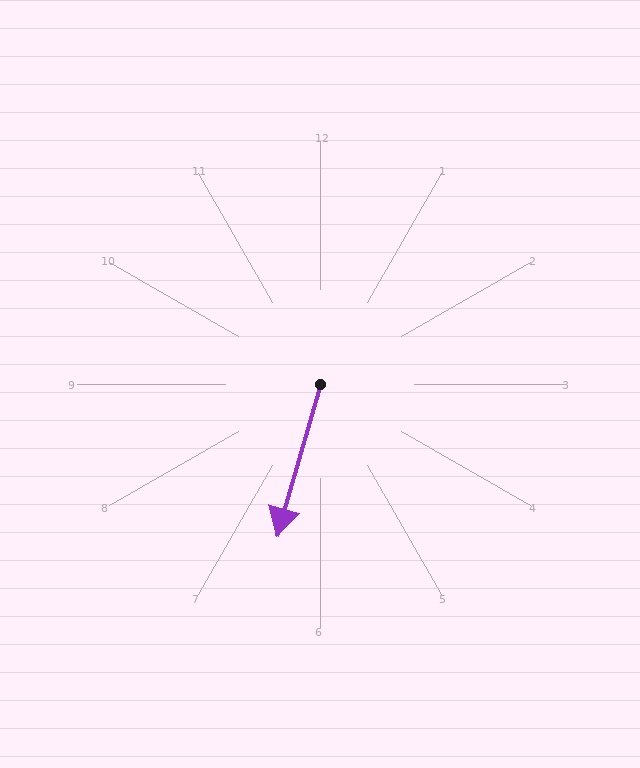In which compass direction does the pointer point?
South.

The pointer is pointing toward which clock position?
Roughly 7 o'clock.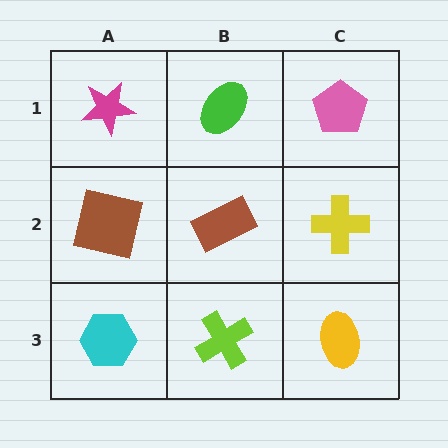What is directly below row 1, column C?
A yellow cross.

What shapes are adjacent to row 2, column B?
A green ellipse (row 1, column B), a lime cross (row 3, column B), a brown square (row 2, column A), a yellow cross (row 2, column C).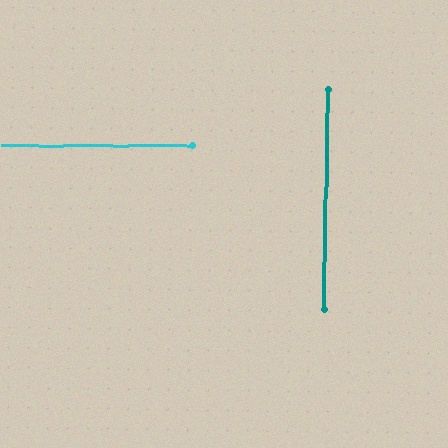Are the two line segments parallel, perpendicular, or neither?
Perpendicular — they meet at approximately 89°.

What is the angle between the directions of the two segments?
Approximately 89 degrees.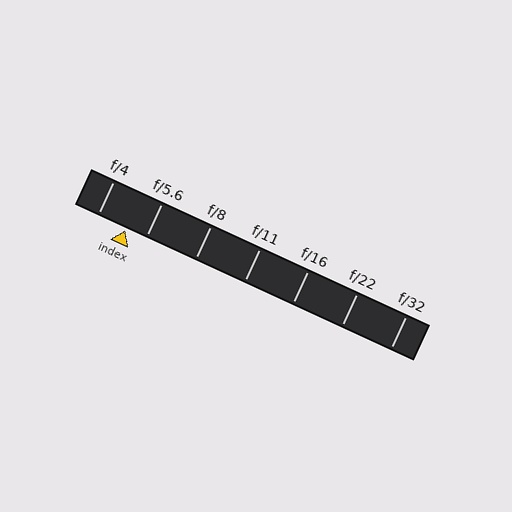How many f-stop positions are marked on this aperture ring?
There are 7 f-stop positions marked.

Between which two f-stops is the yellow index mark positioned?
The index mark is between f/4 and f/5.6.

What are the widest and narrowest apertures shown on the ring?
The widest aperture shown is f/4 and the narrowest is f/32.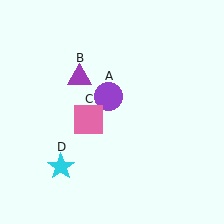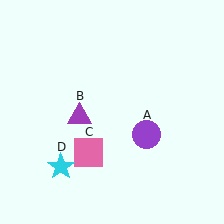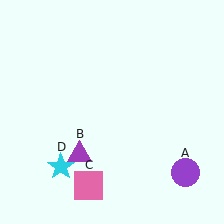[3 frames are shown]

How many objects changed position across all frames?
3 objects changed position: purple circle (object A), purple triangle (object B), pink square (object C).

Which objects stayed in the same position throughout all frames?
Cyan star (object D) remained stationary.